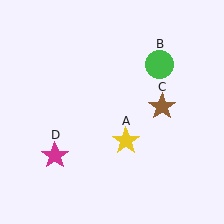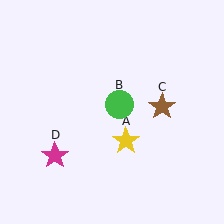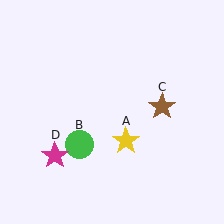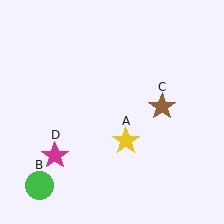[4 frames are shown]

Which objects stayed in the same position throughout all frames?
Yellow star (object A) and brown star (object C) and magenta star (object D) remained stationary.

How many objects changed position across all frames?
1 object changed position: green circle (object B).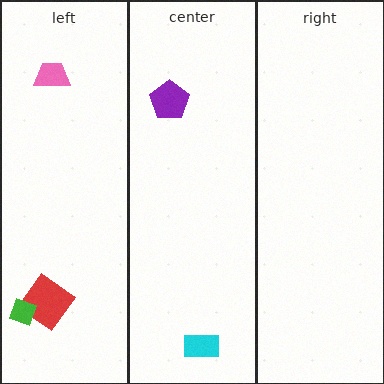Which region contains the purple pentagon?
The center region.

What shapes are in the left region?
The red diamond, the pink trapezoid, the green diamond.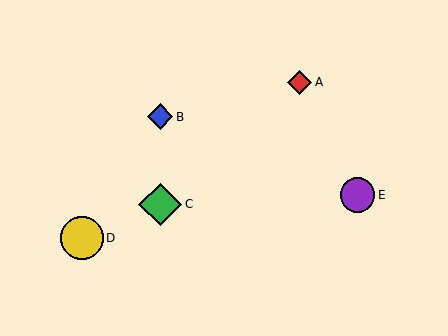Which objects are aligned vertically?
Objects B, C are aligned vertically.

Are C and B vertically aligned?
Yes, both are at x≈160.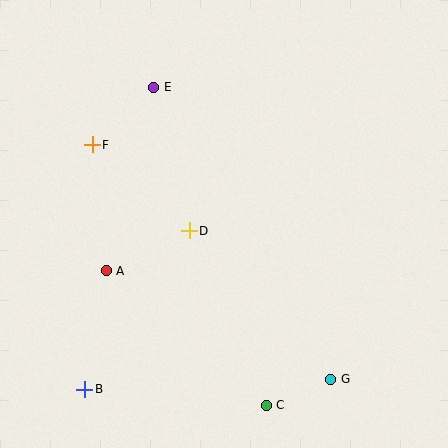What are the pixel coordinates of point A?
Point A is at (106, 271).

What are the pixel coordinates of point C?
Point C is at (266, 405).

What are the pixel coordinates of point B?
Point B is at (85, 389).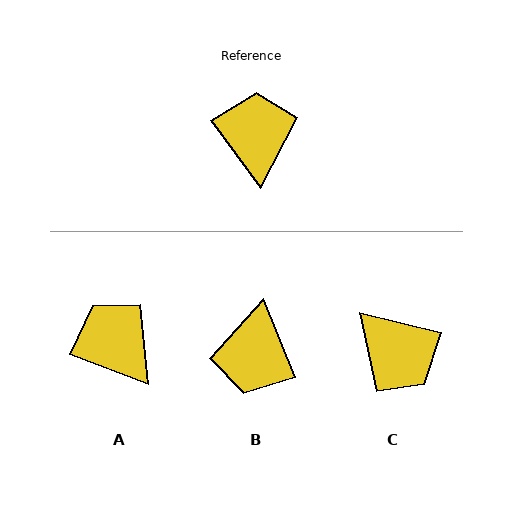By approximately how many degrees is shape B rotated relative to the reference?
Approximately 165 degrees counter-clockwise.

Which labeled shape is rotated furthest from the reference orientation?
B, about 165 degrees away.